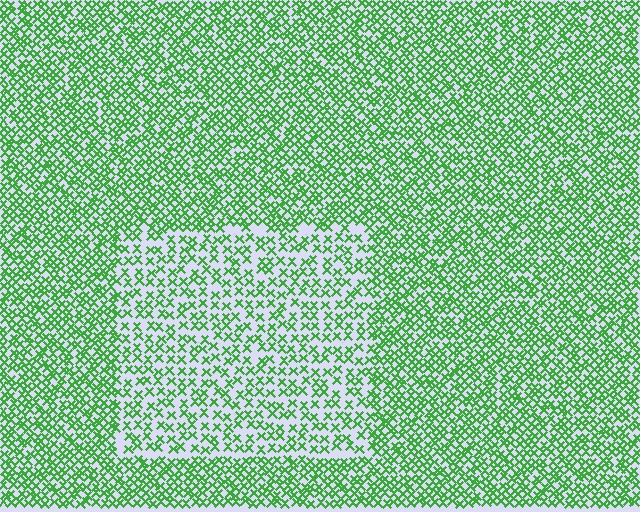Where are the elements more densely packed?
The elements are more densely packed outside the rectangle boundary.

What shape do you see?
I see a rectangle.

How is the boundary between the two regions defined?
The boundary is defined by a change in element density (approximately 1.8x ratio). All elements are the same color, size, and shape.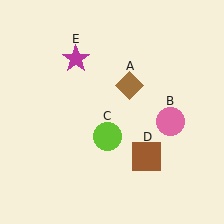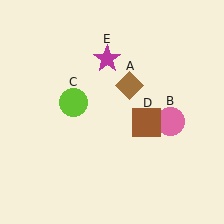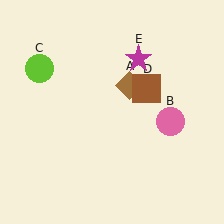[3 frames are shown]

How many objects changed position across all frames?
3 objects changed position: lime circle (object C), brown square (object D), magenta star (object E).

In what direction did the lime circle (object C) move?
The lime circle (object C) moved up and to the left.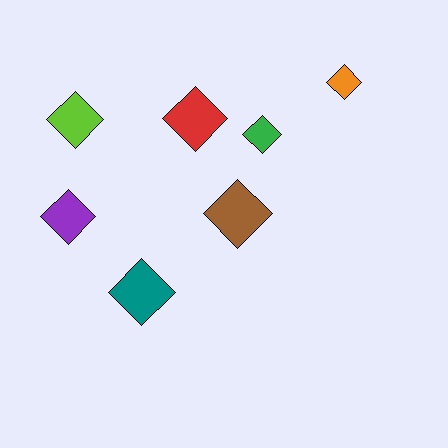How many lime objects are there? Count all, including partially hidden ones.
There is 1 lime object.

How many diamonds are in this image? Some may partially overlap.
There are 7 diamonds.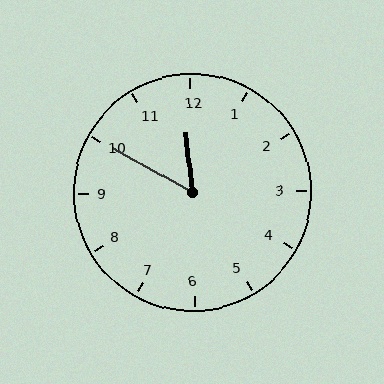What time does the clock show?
11:50.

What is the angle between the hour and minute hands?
Approximately 55 degrees.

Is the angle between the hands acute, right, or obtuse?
It is acute.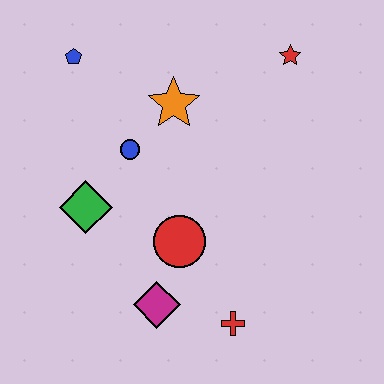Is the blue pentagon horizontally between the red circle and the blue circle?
No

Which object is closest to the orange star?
The blue circle is closest to the orange star.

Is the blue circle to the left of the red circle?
Yes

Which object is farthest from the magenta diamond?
The red star is farthest from the magenta diamond.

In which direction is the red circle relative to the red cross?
The red circle is above the red cross.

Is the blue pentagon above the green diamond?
Yes